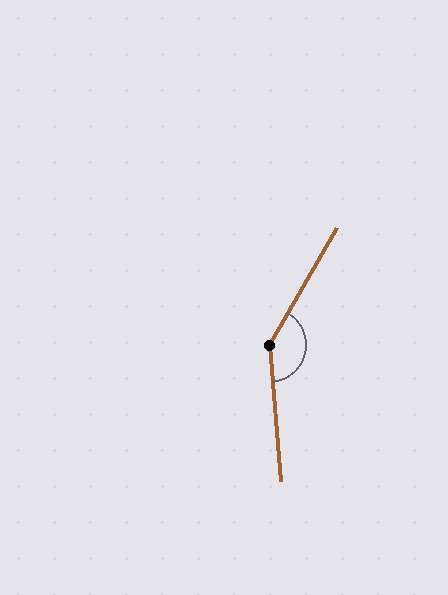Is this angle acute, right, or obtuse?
It is obtuse.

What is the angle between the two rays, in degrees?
Approximately 145 degrees.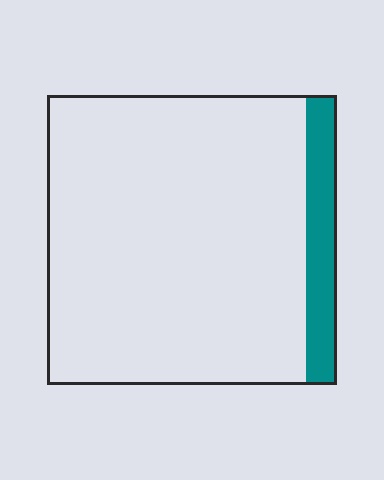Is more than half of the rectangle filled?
No.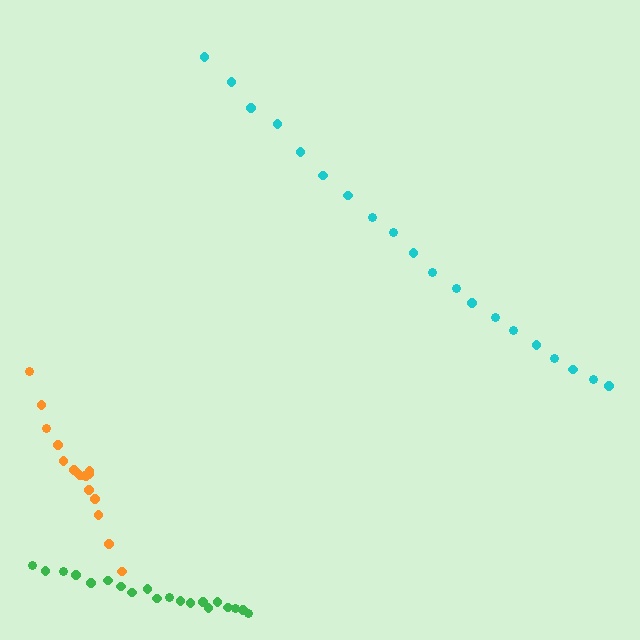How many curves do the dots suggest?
There are 3 distinct paths.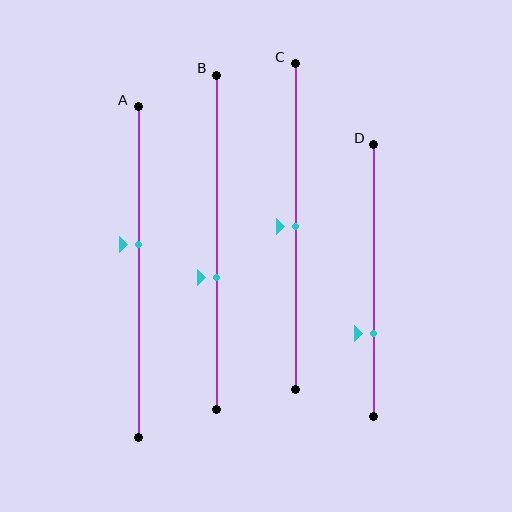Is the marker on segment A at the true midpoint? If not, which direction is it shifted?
No, the marker on segment A is shifted upward by about 8% of the segment length.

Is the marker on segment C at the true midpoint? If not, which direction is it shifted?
Yes, the marker on segment C is at the true midpoint.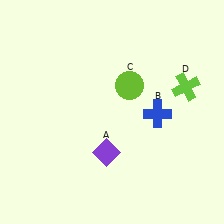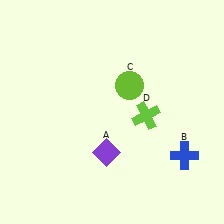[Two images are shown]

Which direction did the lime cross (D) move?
The lime cross (D) moved left.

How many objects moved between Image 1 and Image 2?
2 objects moved between the two images.